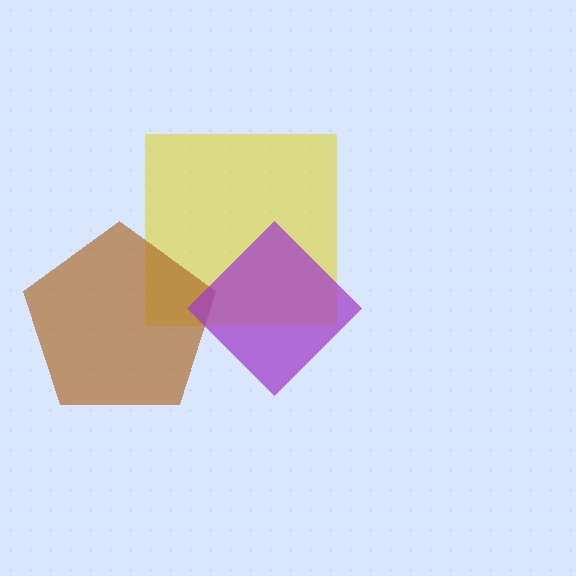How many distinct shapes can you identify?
There are 3 distinct shapes: a yellow square, a brown pentagon, a purple diamond.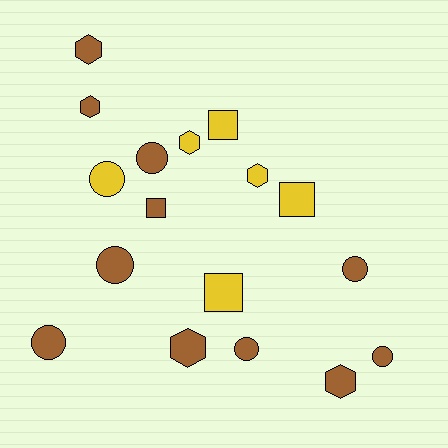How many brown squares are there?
There is 1 brown square.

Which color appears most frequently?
Brown, with 11 objects.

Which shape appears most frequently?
Circle, with 7 objects.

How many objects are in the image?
There are 17 objects.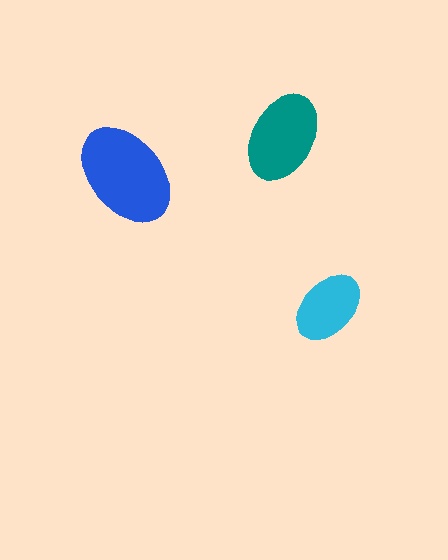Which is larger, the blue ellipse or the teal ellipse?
The blue one.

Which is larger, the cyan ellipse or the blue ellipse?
The blue one.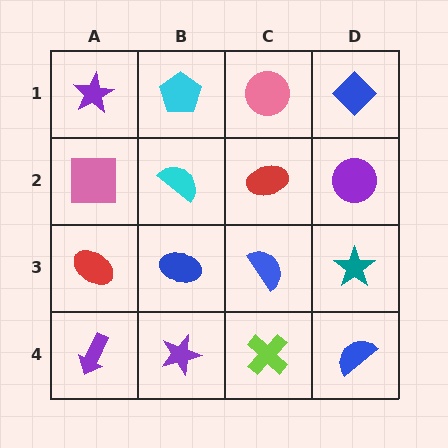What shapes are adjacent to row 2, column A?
A purple star (row 1, column A), a red ellipse (row 3, column A), a cyan semicircle (row 2, column B).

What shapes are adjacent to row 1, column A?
A pink square (row 2, column A), a cyan pentagon (row 1, column B).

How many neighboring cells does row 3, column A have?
3.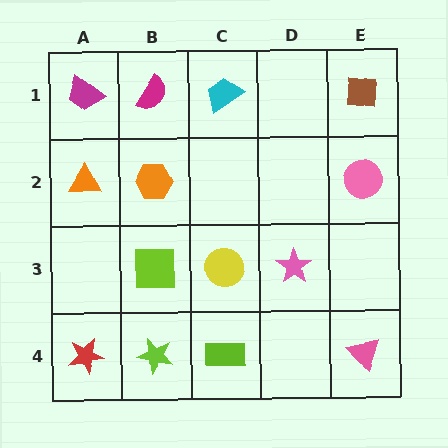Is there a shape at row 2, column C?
No, that cell is empty.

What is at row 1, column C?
A cyan trapezoid.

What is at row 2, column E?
A pink circle.